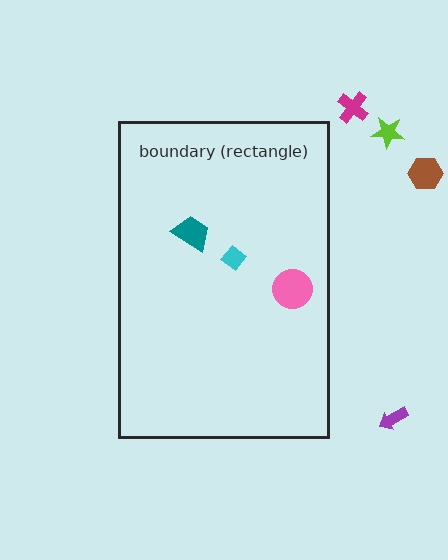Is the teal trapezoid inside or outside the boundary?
Inside.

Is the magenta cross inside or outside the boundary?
Outside.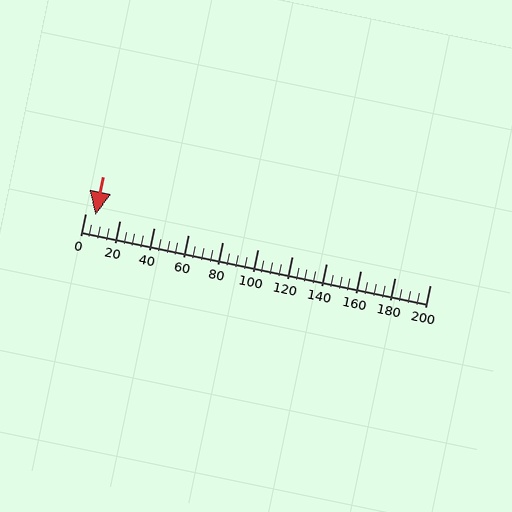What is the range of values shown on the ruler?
The ruler shows values from 0 to 200.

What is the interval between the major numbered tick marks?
The major tick marks are spaced 20 units apart.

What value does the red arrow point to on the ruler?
The red arrow points to approximately 6.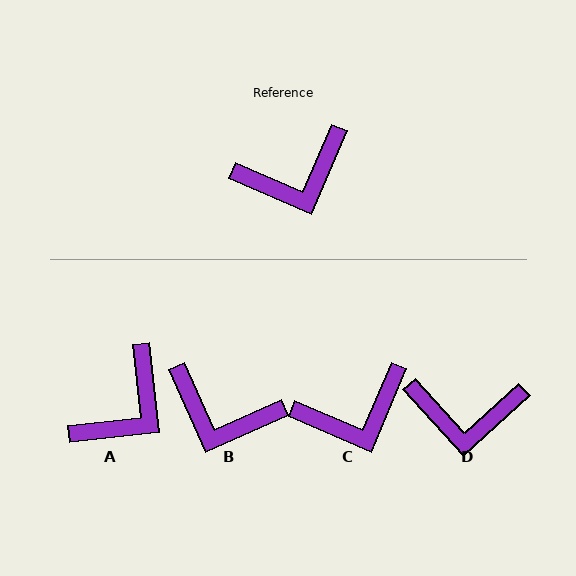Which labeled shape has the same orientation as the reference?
C.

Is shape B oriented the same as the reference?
No, it is off by about 43 degrees.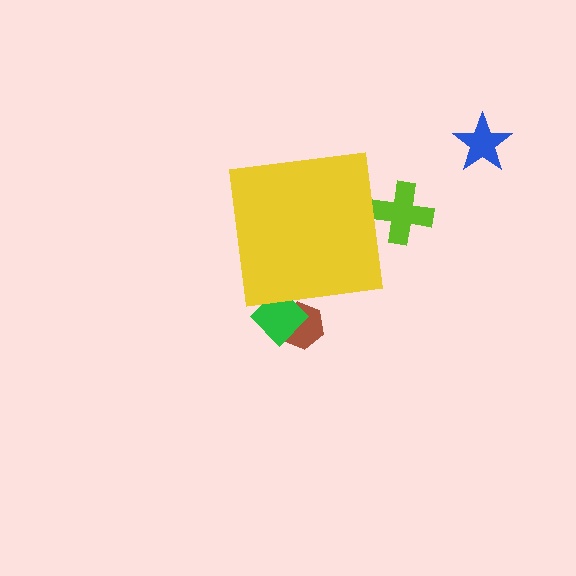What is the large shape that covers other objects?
A yellow square.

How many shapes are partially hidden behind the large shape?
3 shapes are partially hidden.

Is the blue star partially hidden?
No, the blue star is fully visible.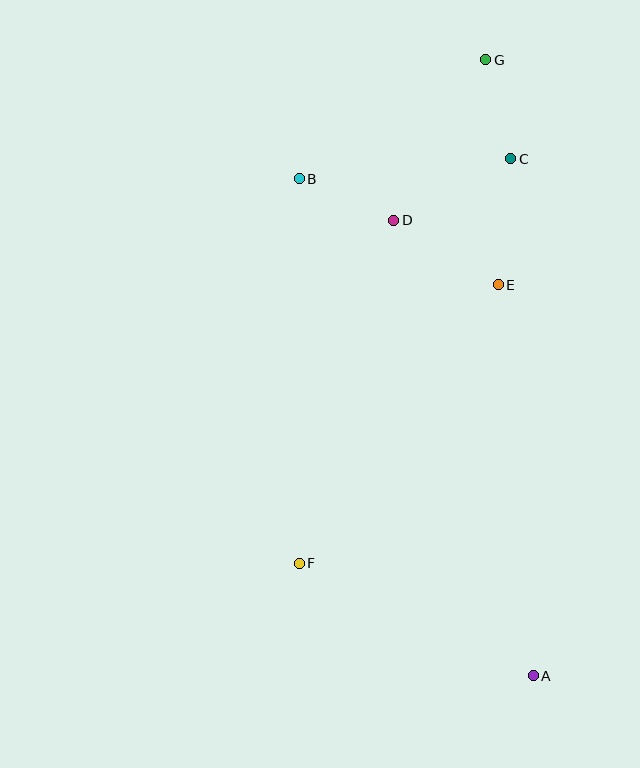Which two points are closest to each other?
Points C and G are closest to each other.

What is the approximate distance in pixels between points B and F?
The distance between B and F is approximately 385 pixels.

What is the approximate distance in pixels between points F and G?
The distance between F and G is approximately 537 pixels.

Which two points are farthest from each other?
Points A and G are farthest from each other.